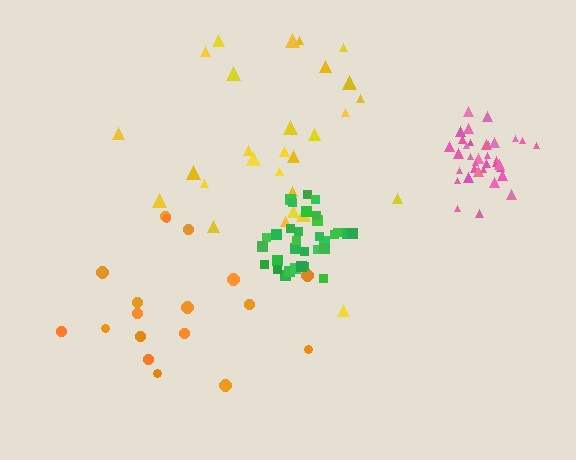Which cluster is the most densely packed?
Green.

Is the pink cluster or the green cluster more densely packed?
Green.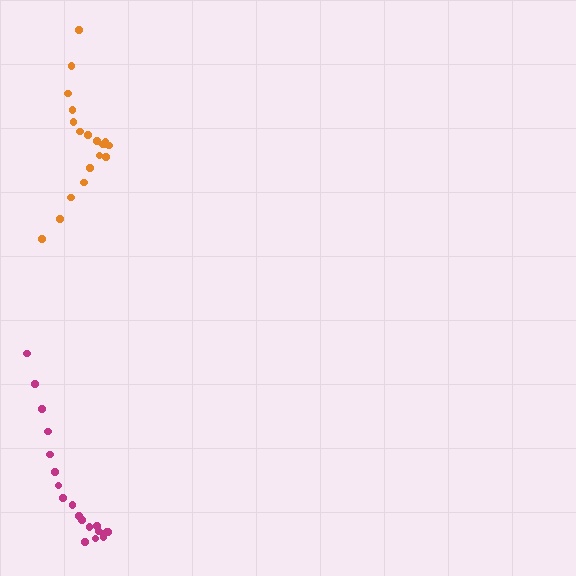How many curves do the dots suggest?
There are 2 distinct paths.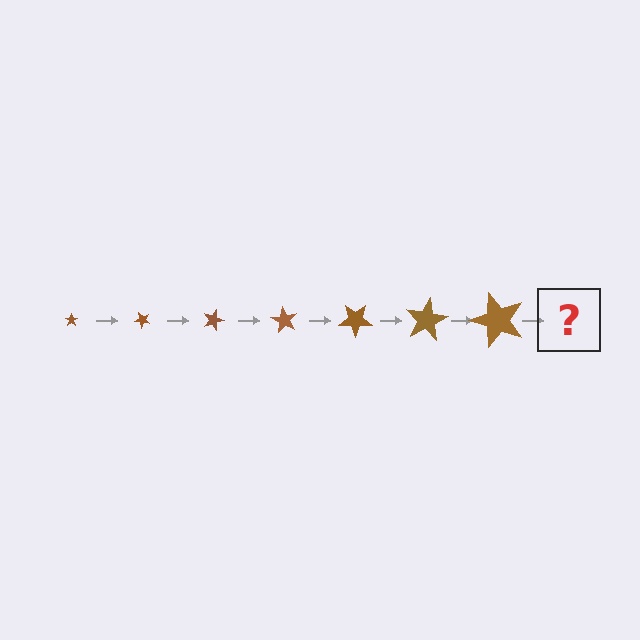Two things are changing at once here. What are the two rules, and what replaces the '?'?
The two rules are that the star grows larger each step and it rotates 45 degrees each step. The '?' should be a star, larger than the previous one and rotated 315 degrees from the start.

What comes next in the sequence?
The next element should be a star, larger than the previous one and rotated 315 degrees from the start.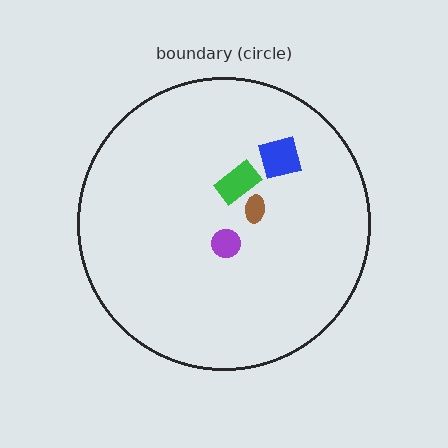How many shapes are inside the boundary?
4 inside, 0 outside.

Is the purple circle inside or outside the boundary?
Inside.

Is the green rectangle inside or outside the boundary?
Inside.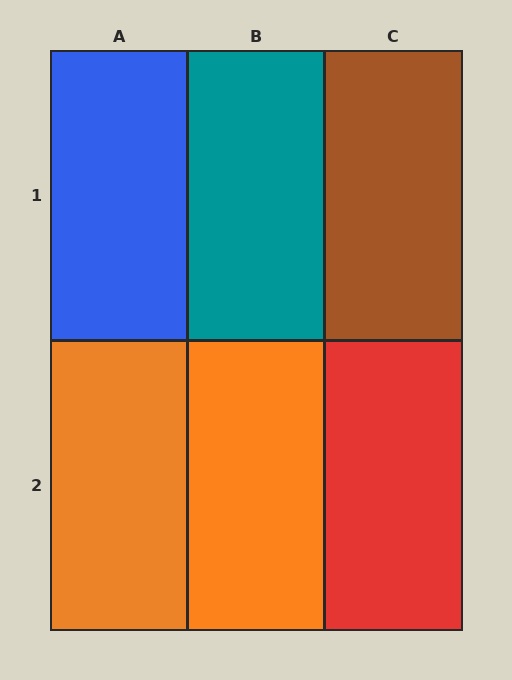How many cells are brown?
1 cell is brown.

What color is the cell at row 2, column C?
Red.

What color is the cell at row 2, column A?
Orange.